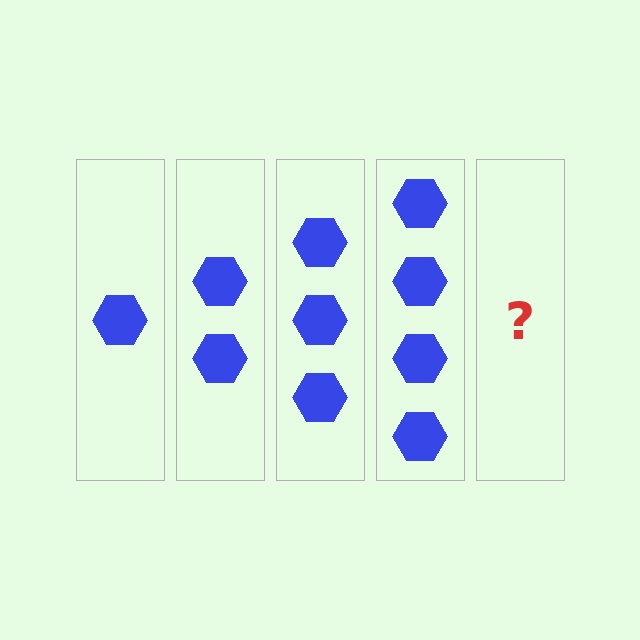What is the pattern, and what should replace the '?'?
The pattern is that each step adds one more hexagon. The '?' should be 5 hexagons.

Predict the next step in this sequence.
The next step is 5 hexagons.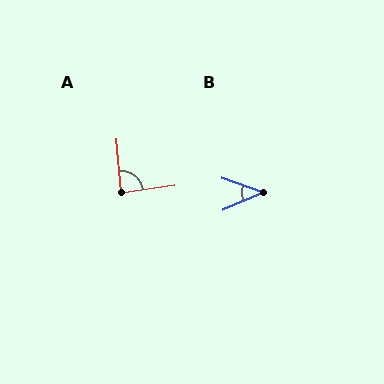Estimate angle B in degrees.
Approximately 42 degrees.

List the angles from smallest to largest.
B (42°), A (87°).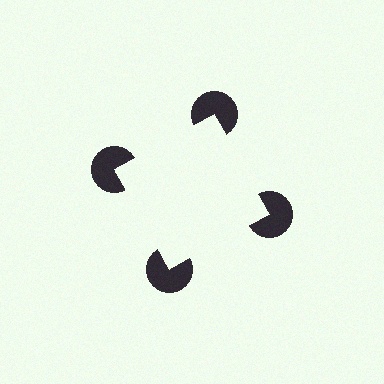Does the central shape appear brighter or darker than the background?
It typically appears slightly brighter than the background, even though no actual brightness change is drawn.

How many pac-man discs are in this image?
There are 4 — one at each vertex of the illusory square.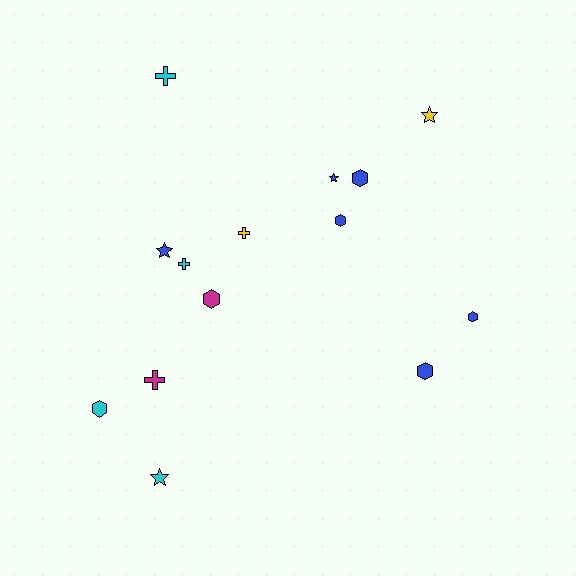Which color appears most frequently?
Blue, with 6 objects.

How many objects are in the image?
There are 14 objects.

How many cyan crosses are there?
There are 2 cyan crosses.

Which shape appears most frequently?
Hexagon, with 6 objects.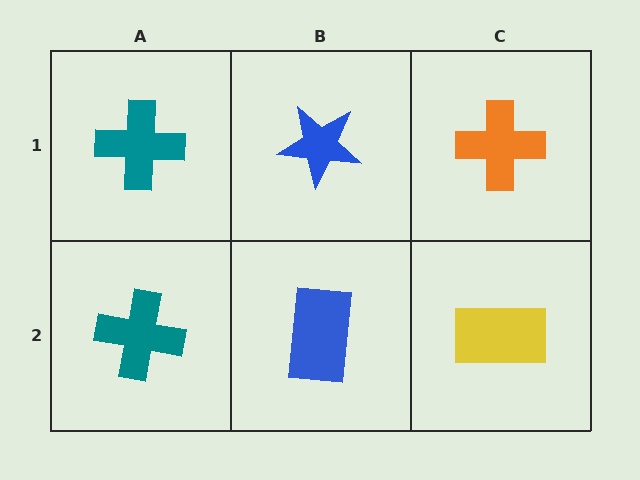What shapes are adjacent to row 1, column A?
A teal cross (row 2, column A), a blue star (row 1, column B).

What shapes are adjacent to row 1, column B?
A blue rectangle (row 2, column B), a teal cross (row 1, column A), an orange cross (row 1, column C).